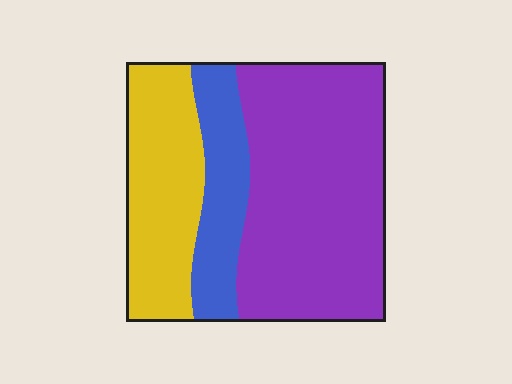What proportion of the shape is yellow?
Yellow takes up about one quarter (1/4) of the shape.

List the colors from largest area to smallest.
From largest to smallest: purple, yellow, blue.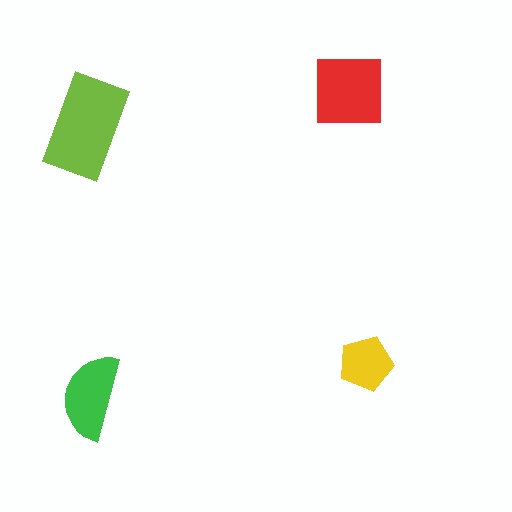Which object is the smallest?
The yellow pentagon.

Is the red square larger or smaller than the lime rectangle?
Smaller.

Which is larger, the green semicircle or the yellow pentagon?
The green semicircle.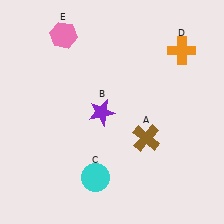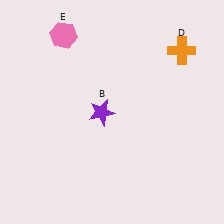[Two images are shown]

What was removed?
The brown cross (A), the cyan circle (C) were removed in Image 2.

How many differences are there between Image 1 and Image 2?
There are 2 differences between the two images.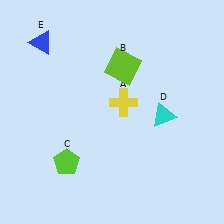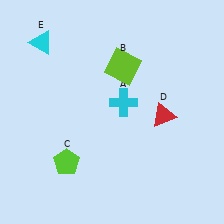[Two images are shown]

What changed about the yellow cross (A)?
In Image 1, A is yellow. In Image 2, it changed to cyan.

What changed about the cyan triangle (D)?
In Image 1, D is cyan. In Image 2, it changed to red.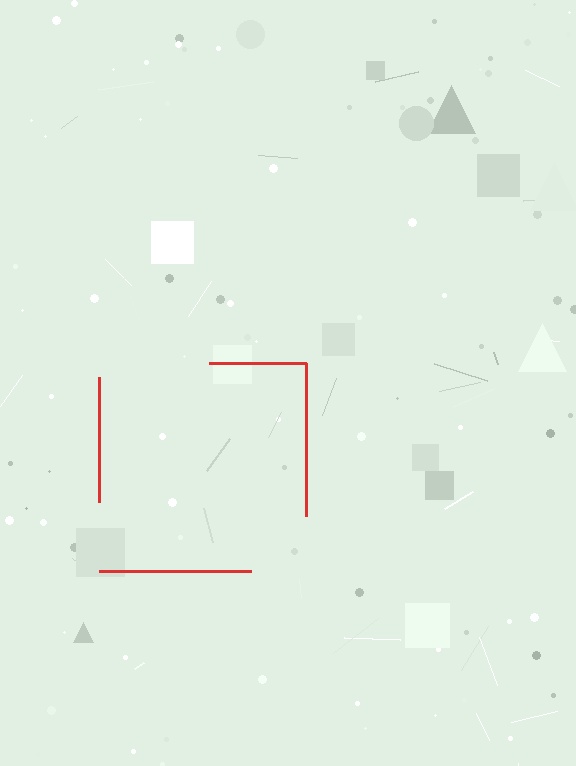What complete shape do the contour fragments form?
The contour fragments form a square.